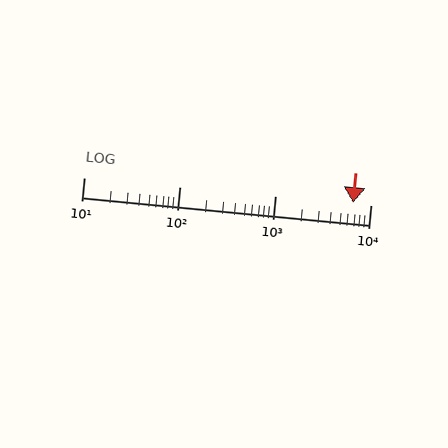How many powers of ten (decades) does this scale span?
The scale spans 3 decades, from 10 to 10000.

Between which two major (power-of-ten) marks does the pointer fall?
The pointer is between 1000 and 10000.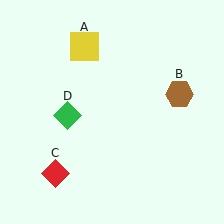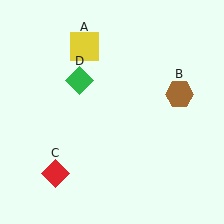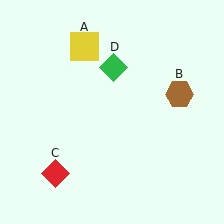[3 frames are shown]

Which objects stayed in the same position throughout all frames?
Yellow square (object A) and brown hexagon (object B) and red diamond (object C) remained stationary.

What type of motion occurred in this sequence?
The green diamond (object D) rotated clockwise around the center of the scene.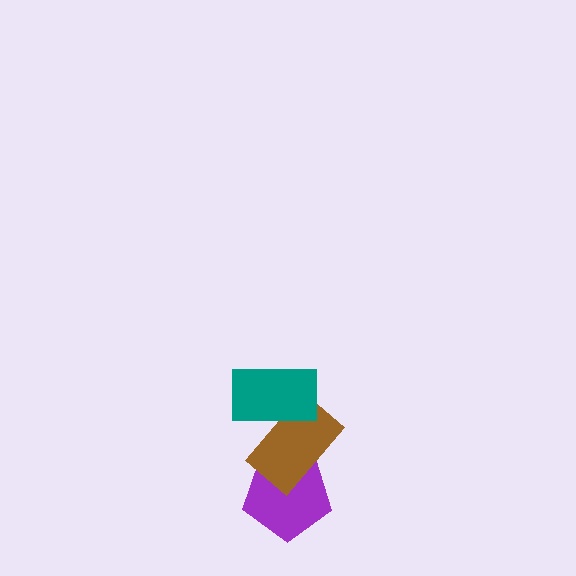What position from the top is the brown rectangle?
The brown rectangle is 2nd from the top.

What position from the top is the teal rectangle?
The teal rectangle is 1st from the top.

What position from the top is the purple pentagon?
The purple pentagon is 3rd from the top.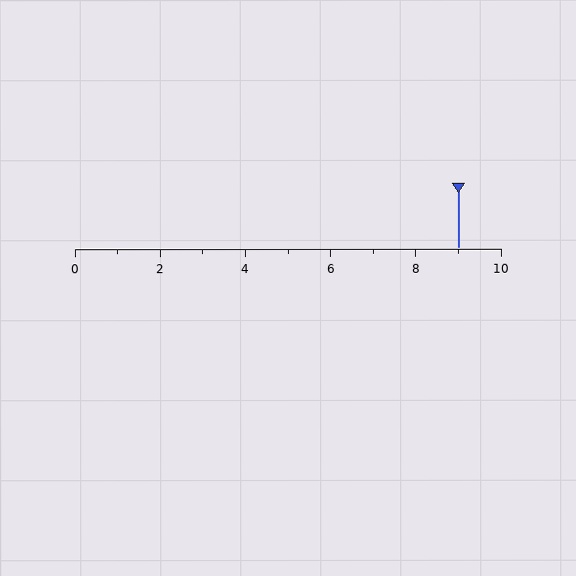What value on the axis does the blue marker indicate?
The marker indicates approximately 9.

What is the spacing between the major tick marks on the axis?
The major ticks are spaced 2 apart.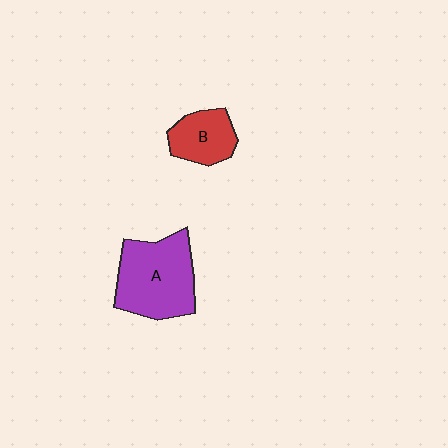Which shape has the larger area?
Shape A (purple).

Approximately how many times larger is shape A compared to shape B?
Approximately 1.9 times.